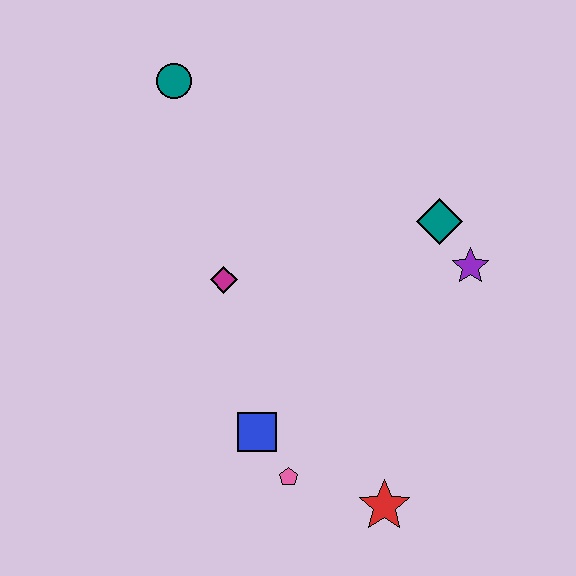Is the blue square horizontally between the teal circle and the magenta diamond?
No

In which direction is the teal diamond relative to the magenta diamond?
The teal diamond is to the right of the magenta diamond.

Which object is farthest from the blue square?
The teal circle is farthest from the blue square.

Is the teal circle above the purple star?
Yes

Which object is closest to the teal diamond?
The purple star is closest to the teal diamond.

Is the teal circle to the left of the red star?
Yes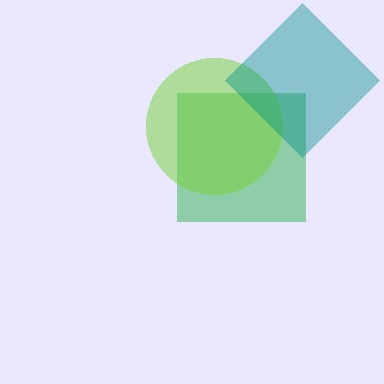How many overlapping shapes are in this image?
There are 3 overlapping shapes in the image.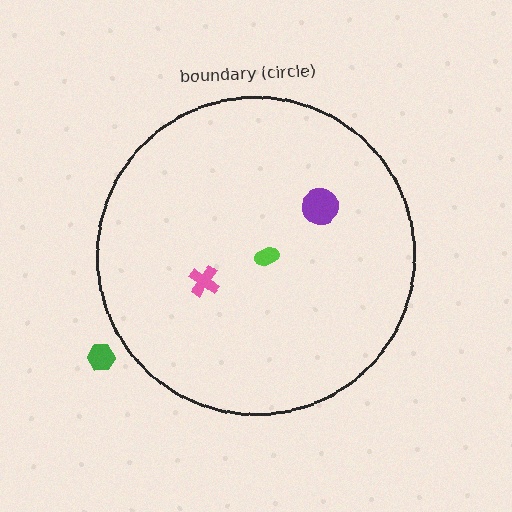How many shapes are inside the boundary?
3 inside, 1 outside.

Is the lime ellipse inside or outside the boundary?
Inside.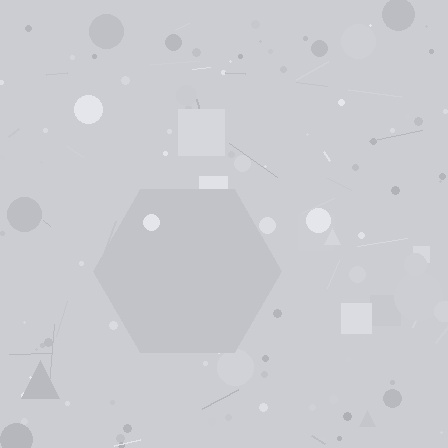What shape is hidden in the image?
A hexagon is hidden in the image.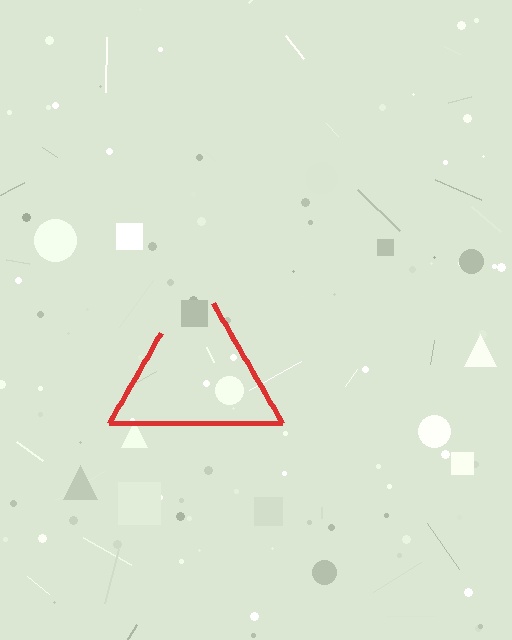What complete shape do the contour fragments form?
The contour fragments form a triangle.